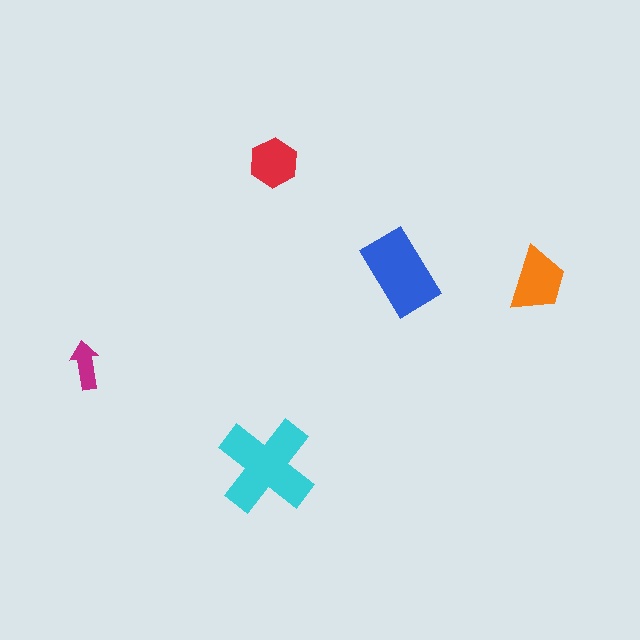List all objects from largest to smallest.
The cyan cross, the blue rectangle, the orange trapezoid, the red hexagon, the magenta arrow.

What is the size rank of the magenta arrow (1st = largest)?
5th.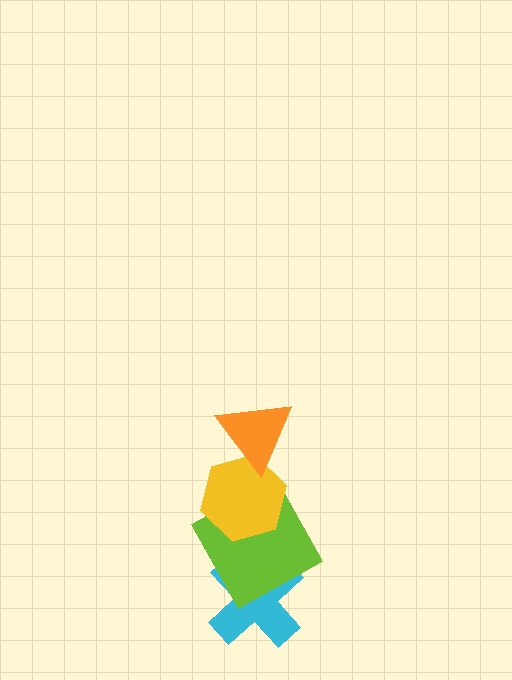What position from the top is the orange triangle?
The orange triangle is 1st from the top.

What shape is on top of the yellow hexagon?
The orange triangle is on top of the yellow hexagon.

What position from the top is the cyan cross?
The cyan cross is 4th from the top.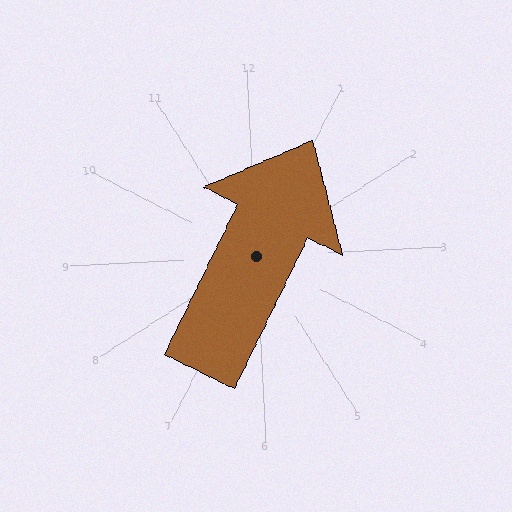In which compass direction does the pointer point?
Northeast.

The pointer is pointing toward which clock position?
Roughly 1 o'clock.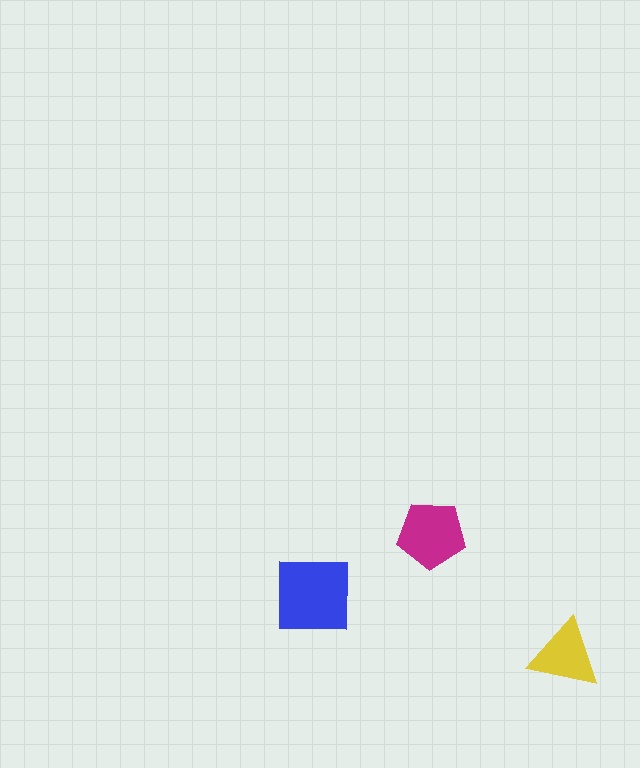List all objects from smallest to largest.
The yellow triangle, the magenta pentagon, the blue square.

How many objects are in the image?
There are 3 objects in the image.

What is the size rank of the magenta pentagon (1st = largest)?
2nd.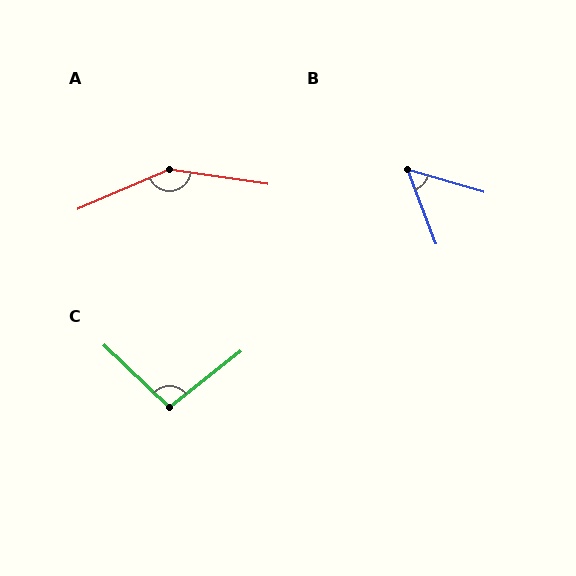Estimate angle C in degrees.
Approximately 98 degrees.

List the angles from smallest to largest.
B (53°), C (98°), A (148°).